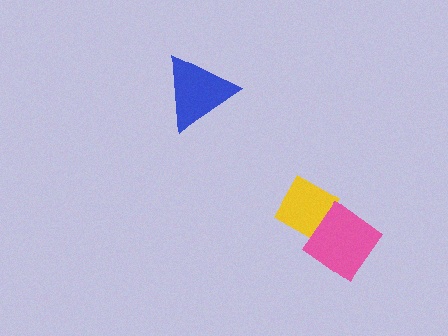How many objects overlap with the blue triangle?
0 objects overlap with the blue triangle.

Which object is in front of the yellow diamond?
The pink diamond is in front of the yellow diamond.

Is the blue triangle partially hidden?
No, no other shape covers it.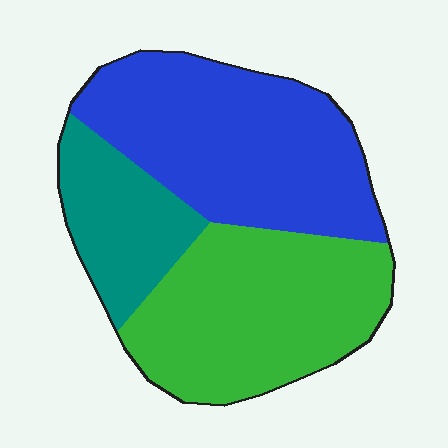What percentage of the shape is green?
Green covers about 40% of the shape.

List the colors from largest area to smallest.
From largest to smallest: blue, green, teal.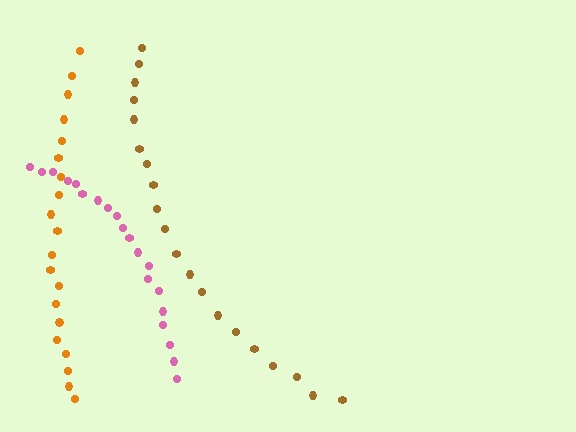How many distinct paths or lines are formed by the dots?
There are 3 distinct paths.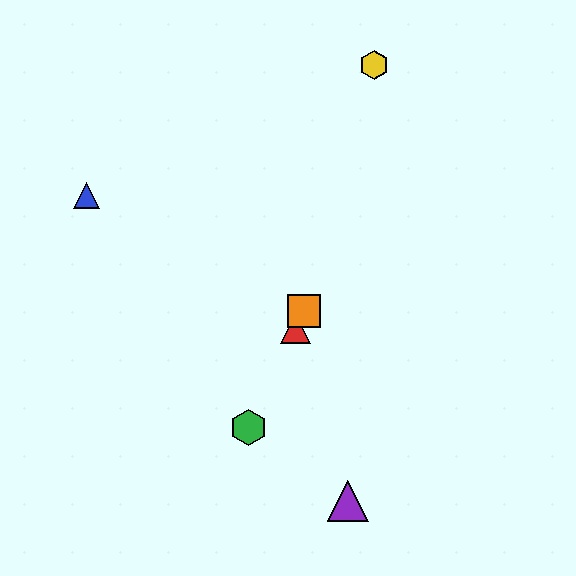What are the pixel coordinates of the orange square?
The orange square is at (304, 311).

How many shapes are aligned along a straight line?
3 shapes (the red triangle, the green hexagon, the orange square) are aligned along a straight line.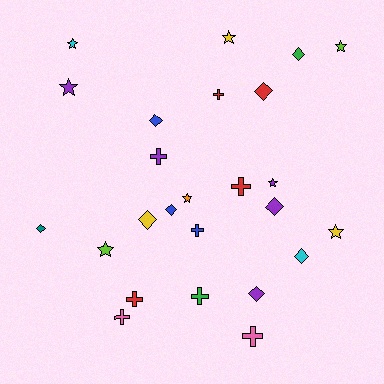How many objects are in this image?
There are 25 objects.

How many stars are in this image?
There are 8 stars.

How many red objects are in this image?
There are 4 red objects.